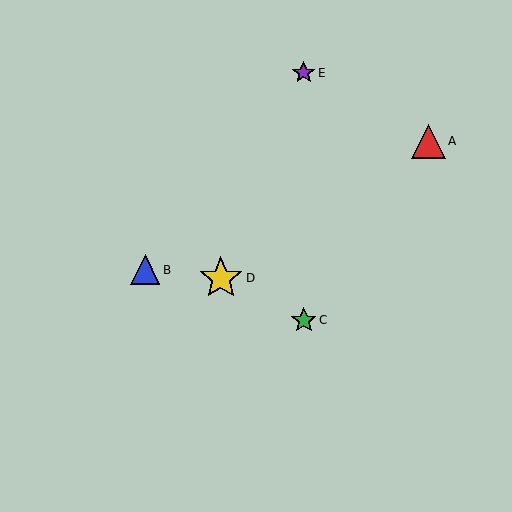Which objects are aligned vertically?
Objects C, E are aligned vertically.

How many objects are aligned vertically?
2 objects (C, E) are aligned vertically.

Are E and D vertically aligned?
No, E is at x≈304 and D is at x≈221.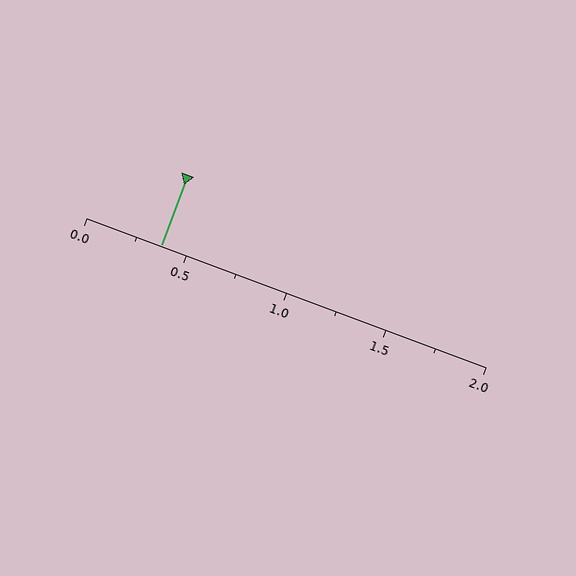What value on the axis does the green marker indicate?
The marker indicates approximately 0.38.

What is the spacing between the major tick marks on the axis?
The major ticks are spaced 0.5 apart.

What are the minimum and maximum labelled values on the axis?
The axis runs from 0.0 to 2.0.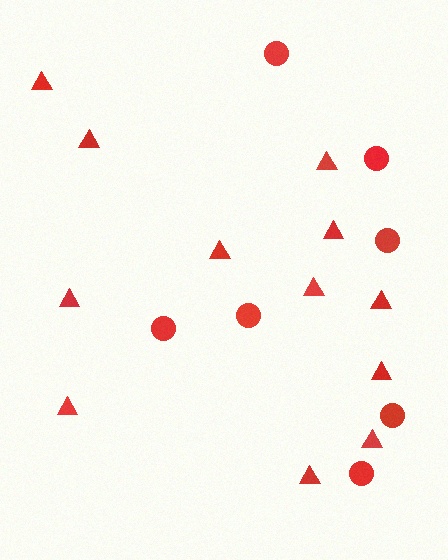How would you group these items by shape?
There are 2 groups: one group of circles (7) and one group of triangles (12).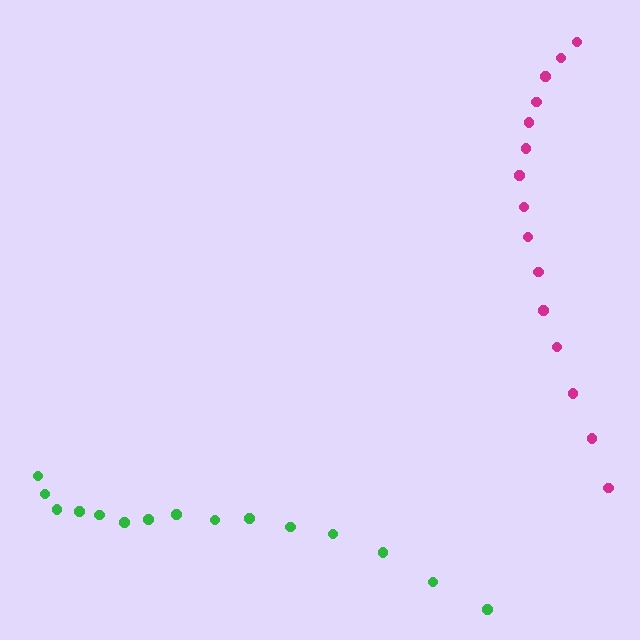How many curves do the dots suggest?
There are 2 distinct paths.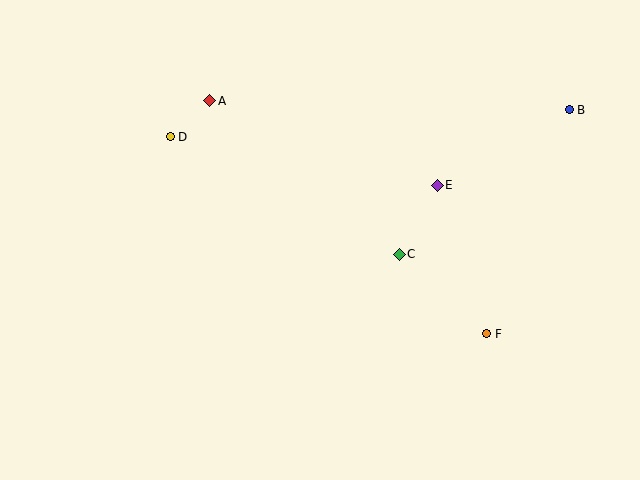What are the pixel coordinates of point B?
Point B is at (569, 110).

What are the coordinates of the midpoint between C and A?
The midpoint between C and A is at (305, 177).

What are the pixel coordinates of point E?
Point E is at (437, 185).